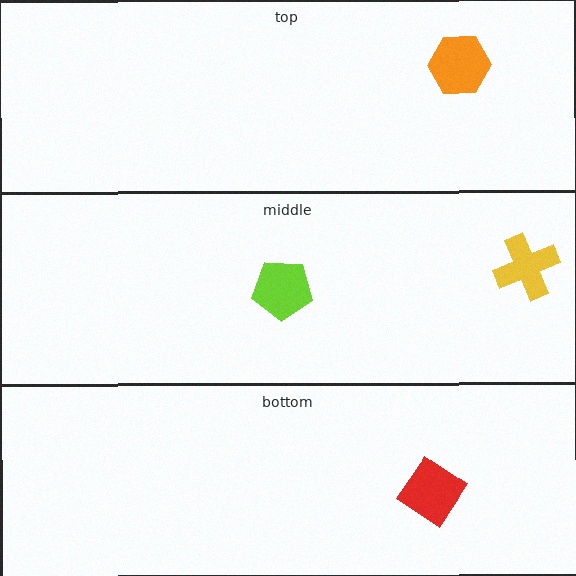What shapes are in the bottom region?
The red diamond.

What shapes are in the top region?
The orange hexagon.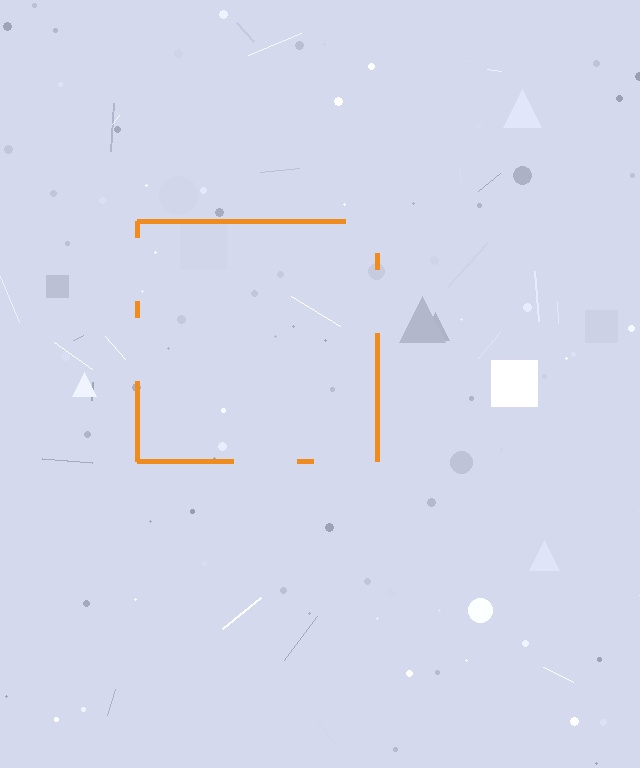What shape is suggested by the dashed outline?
The dashed outline suggests a square.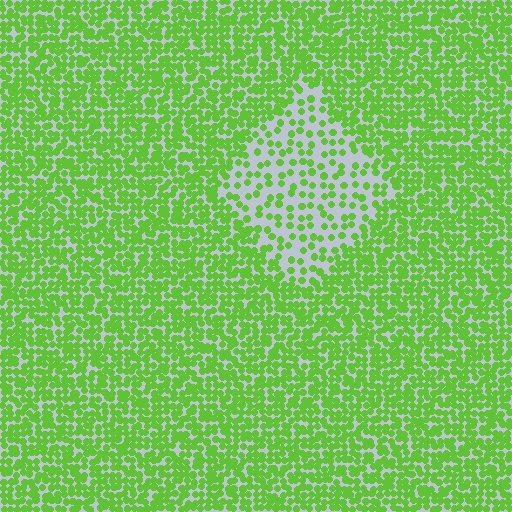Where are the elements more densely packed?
The elements are more densely packed outside the diamond boundary.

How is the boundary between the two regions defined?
The boundary is defined by a change in element density (approximately 2.4x ratio). All elements are the same color, size, and shape.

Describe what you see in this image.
The image contains small lime elements arranged at two different densities. A diamond-shaped region is visible where the elements are less densely packed than the surrounding area.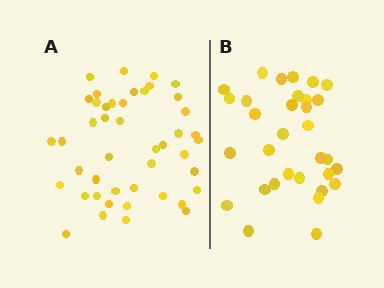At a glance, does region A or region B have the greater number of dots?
Region A (the left region) has more dots.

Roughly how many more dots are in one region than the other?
Region A has approximately 15 more dots than region B.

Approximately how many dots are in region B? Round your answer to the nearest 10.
About 30 dots. (The exact count is 32, which rounds to 30.)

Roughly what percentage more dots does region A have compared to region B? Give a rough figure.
About 40% more.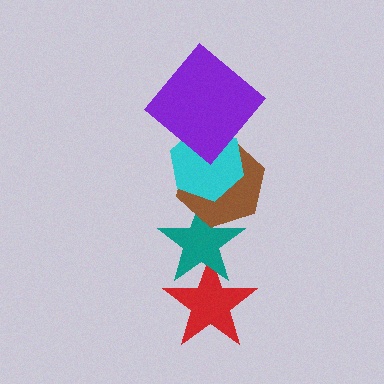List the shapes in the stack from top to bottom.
From top to bottom: the purple diamond, the cyan hexagon, the brown hexagon, the teal star, the red star.